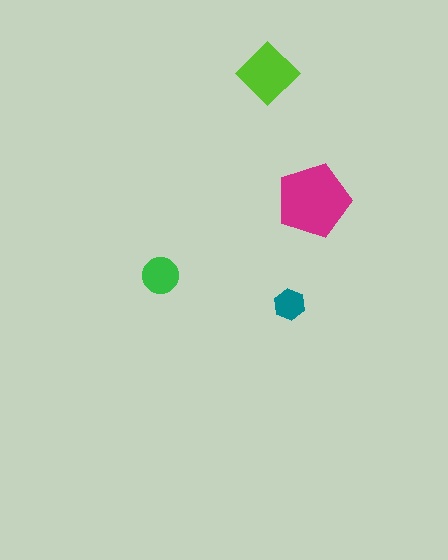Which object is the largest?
The magenta pentagon.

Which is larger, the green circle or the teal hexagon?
The green circle.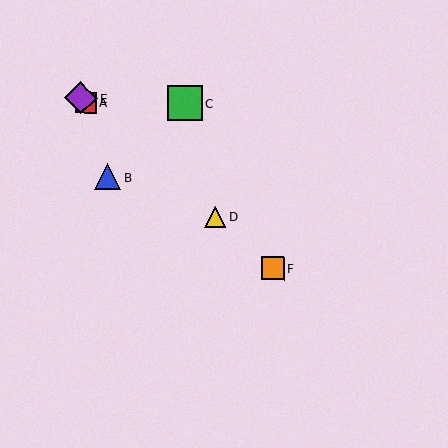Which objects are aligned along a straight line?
Objects A, D, E, F are aligned along a straight line.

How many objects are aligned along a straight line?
4 objects (A, D, E, F) are aligned along a straight line.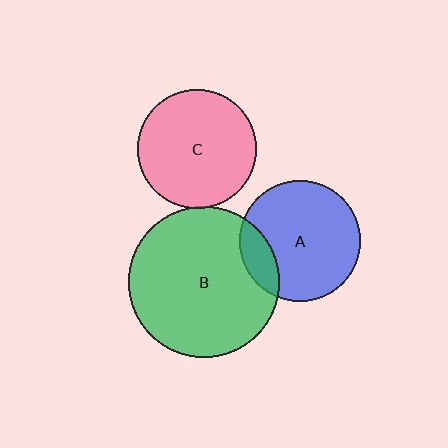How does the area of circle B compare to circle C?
Approximately 1.6 times.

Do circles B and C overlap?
Yes.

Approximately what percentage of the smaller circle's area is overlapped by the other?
Approximately 5%.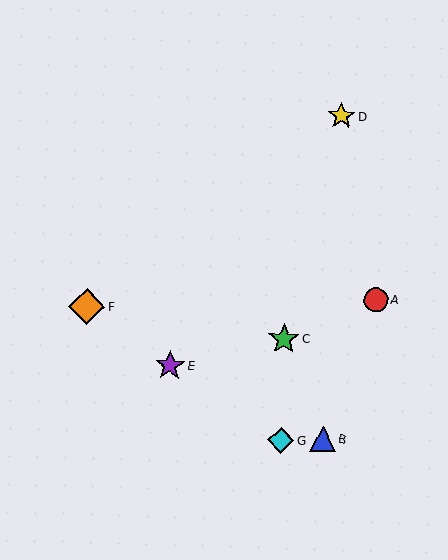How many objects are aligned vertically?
2 objects (C, G) are aligned vertically.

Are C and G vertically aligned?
Yes, both are at x≈284.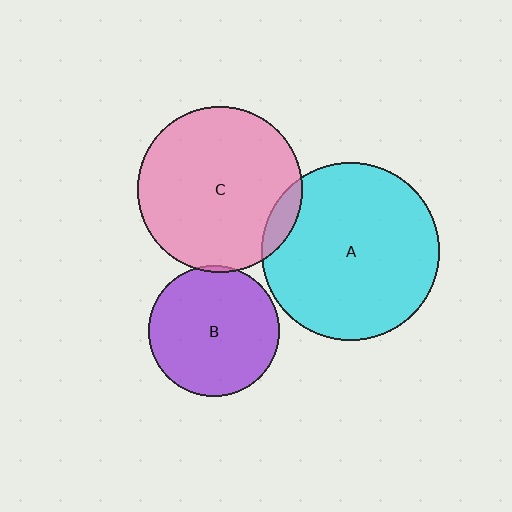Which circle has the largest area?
Circle A (cyan).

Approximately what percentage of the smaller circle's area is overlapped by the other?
Approximately 5%.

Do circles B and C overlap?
Yes.